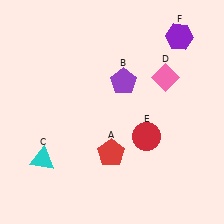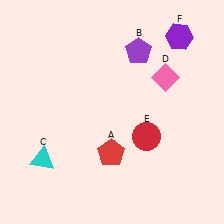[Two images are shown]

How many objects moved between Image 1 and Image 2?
1 object moved between the two images.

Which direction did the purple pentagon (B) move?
The purple pentagon (B) moved up.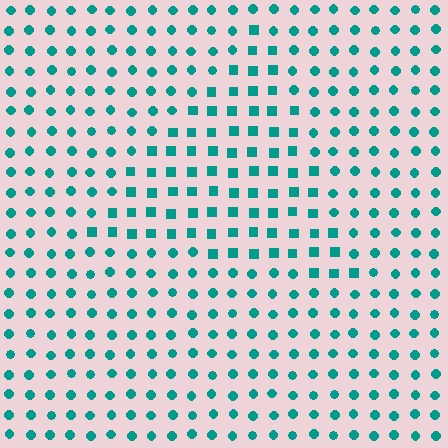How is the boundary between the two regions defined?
The boundary is defined by a change in element shape: squares inside vs. circles outside. All elements share the same color and spacing.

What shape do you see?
I see a triangle.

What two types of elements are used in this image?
The image uses squares inside the triangle region and circles outside it.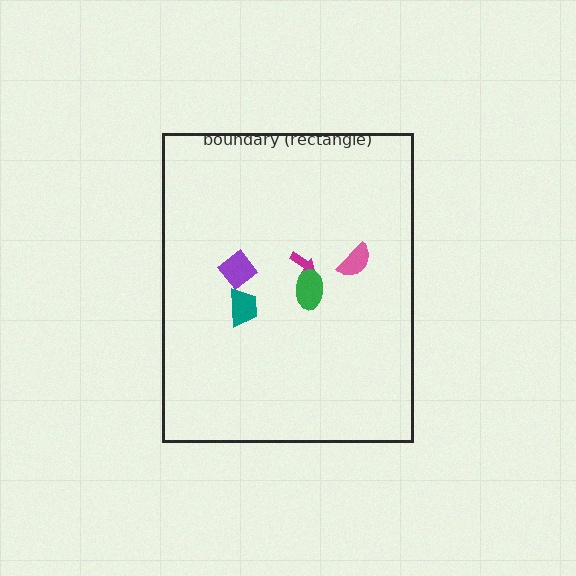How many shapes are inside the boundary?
5 inside, 0 outside.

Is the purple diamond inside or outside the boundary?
Inside.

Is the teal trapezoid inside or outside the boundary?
Inside.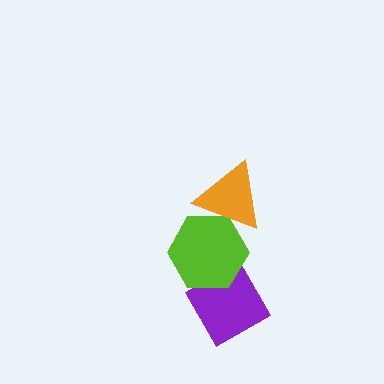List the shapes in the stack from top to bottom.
From top to bottom: the orange triangle, the lime hexagon, the purple diamond.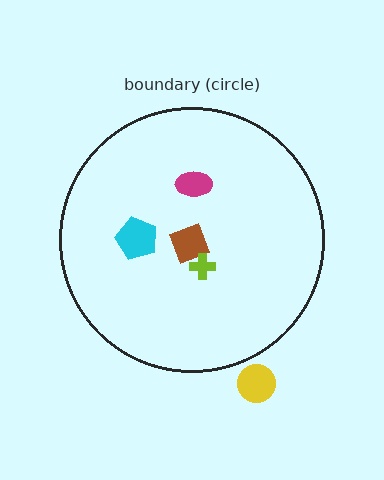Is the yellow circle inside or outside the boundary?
Outside.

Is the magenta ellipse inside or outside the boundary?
Inside.